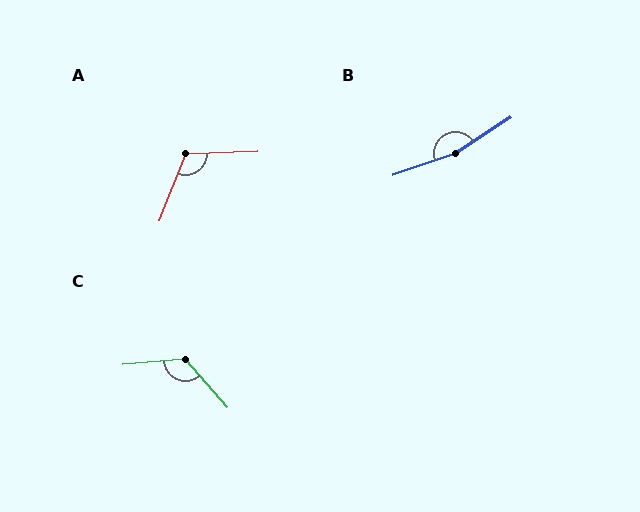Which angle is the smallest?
A, at approximately 114 degrees.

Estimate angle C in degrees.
Approximately 127 degrees.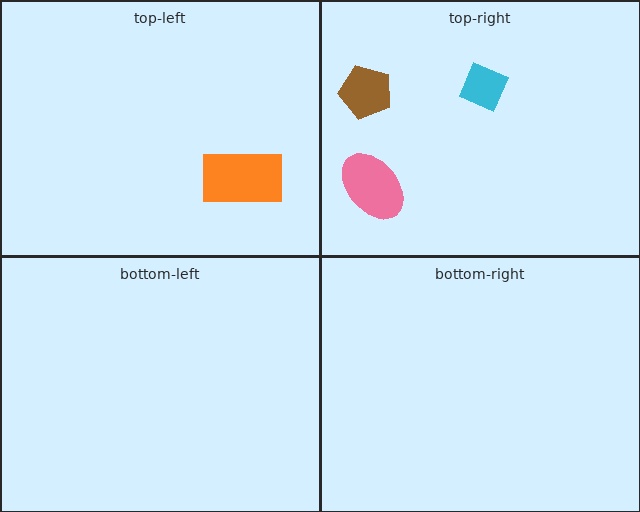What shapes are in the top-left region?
The orange rectangle.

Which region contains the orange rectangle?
The top-left region.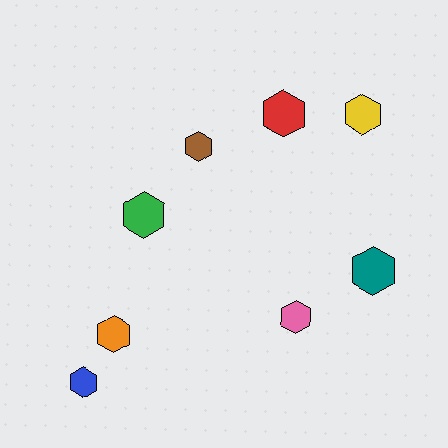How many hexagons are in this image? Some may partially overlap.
There are 8 hexagons.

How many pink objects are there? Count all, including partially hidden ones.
There is 1 pink object.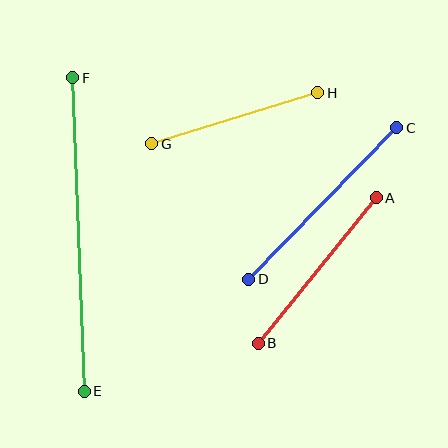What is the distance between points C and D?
The distance is approximately 212 pixels.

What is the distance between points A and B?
The distance is approximately 187 pixels.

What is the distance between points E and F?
The distance is approximately 314 pixels.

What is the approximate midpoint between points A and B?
The midpoint is at approximately (317, 271) pixels.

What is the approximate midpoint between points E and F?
The midpoint is at approximately (78, 235) pixels.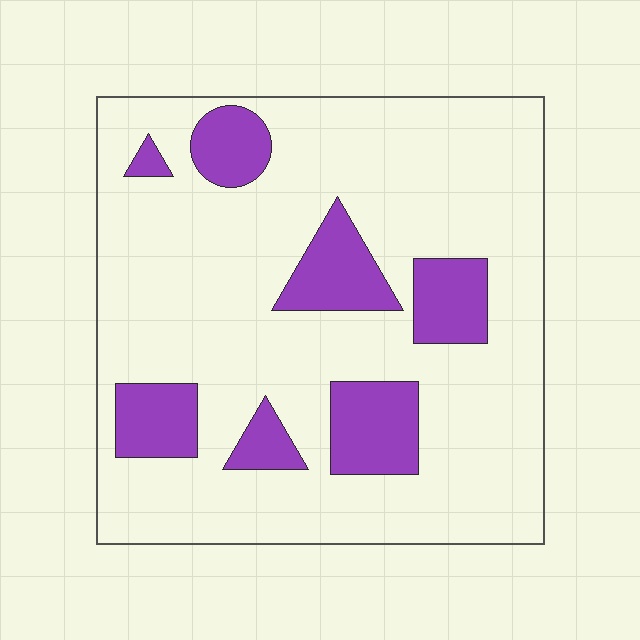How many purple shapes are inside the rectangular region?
7.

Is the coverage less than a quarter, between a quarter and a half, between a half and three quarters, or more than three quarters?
Less than a quarter.